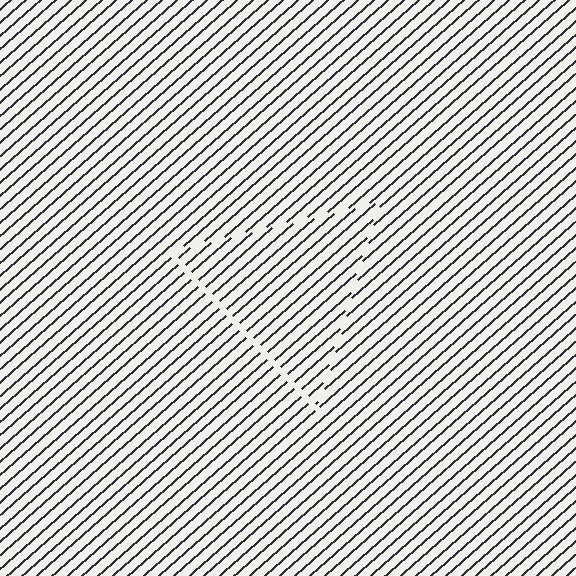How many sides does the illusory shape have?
3 sides — the line-ends trace a triangle.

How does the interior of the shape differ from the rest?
The interior of the shape contains the same grating, shifted by half a period — the contour is defined by the phase discontinuity where line-ends from the inner and outer gratings abut.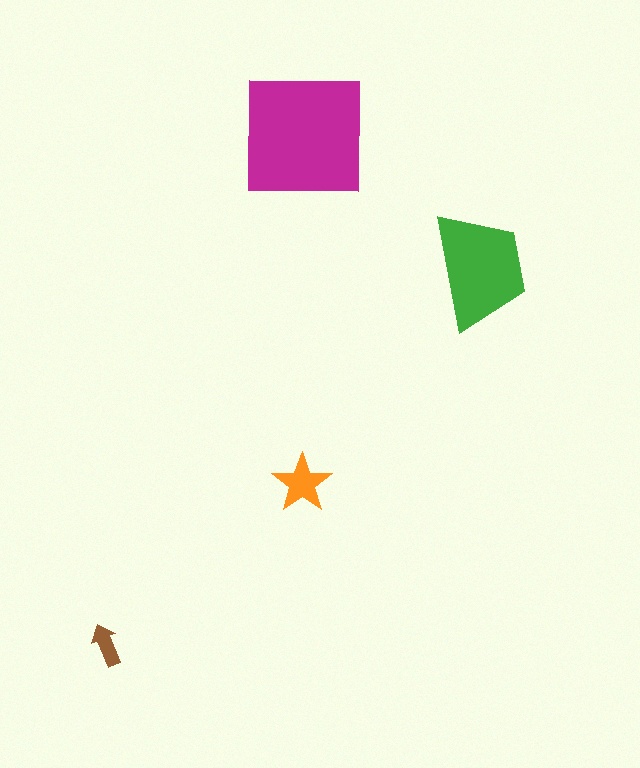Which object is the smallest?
The brown arrow.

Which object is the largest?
The magenta square.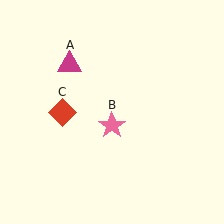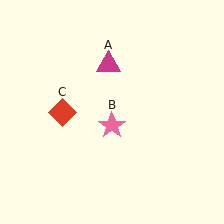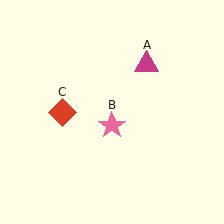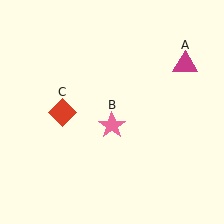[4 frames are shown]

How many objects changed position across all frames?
1 object changed position: magenta triangle (object A).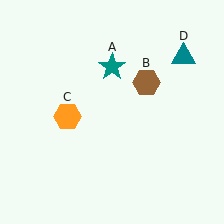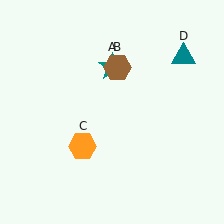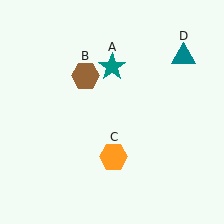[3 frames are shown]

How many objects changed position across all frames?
2 objects changed position: brown hexagon (object B), orange hexagon (object C).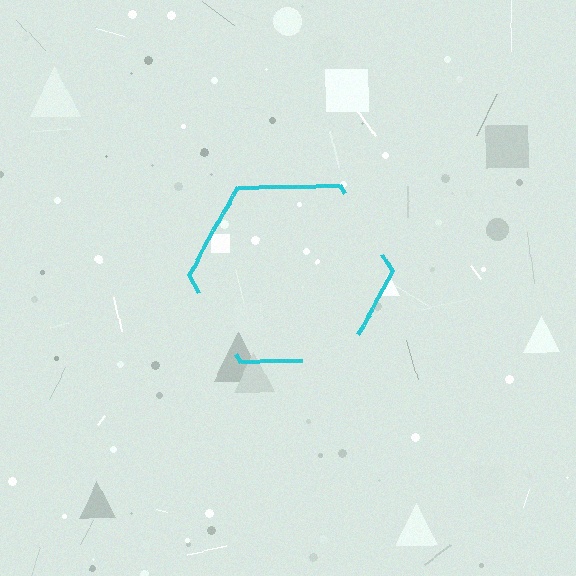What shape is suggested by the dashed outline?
The dashed outline suggests a hexagon.